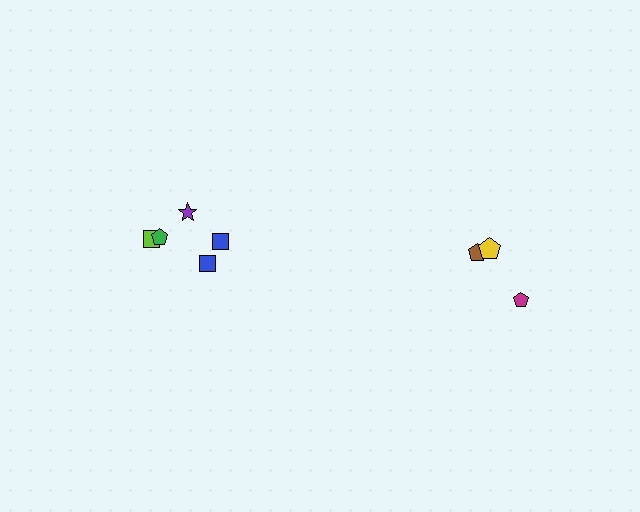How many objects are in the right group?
There are 3 objects.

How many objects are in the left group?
There are 5 objects.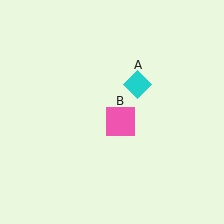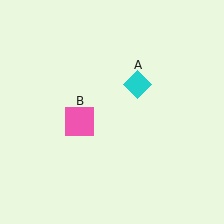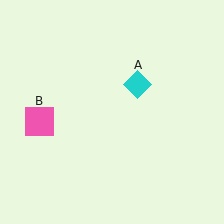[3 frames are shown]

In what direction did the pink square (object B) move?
The pink square (object B) moved left.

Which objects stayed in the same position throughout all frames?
Cyan diamond (object A) remained stationary.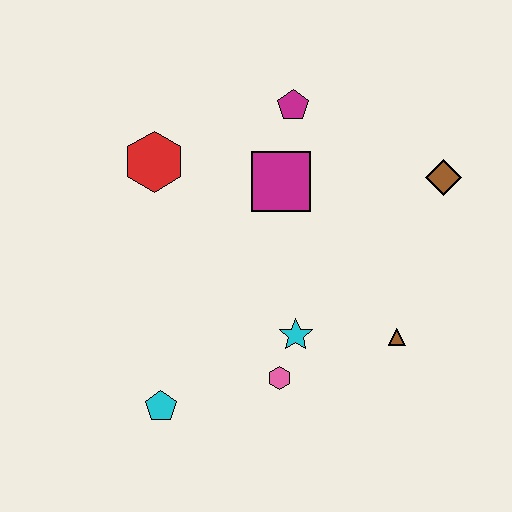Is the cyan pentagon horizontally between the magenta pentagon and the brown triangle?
No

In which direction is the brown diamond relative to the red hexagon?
The brown diamond is to the right of the red hexagon.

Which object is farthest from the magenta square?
The cyan pentagon is farthest from the magenta square.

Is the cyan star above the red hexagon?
No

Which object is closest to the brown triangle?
The cyan star is closest to the brown triangle.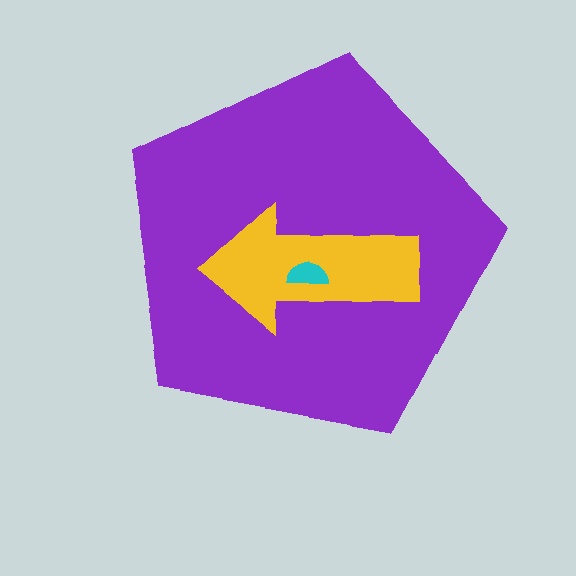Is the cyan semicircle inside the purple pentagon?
Yes.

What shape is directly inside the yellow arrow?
The cyan semicircle.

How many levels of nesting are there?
3.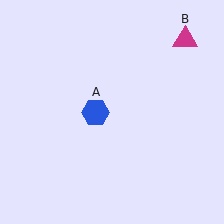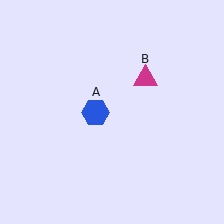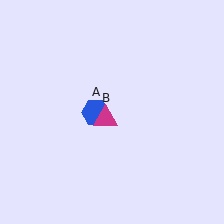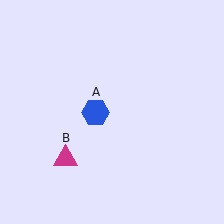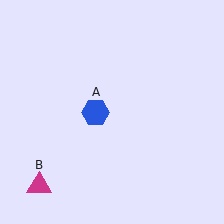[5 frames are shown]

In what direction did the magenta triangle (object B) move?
The magenta triangle (object B) moved down and to the left.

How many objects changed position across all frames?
1 object changed position: magenta triangle (object B).